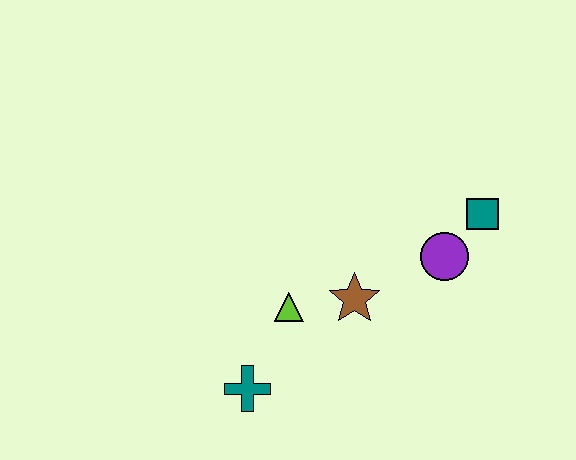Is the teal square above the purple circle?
Yes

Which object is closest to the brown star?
The lime triangle is closest to the brown star.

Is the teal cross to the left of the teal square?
Yes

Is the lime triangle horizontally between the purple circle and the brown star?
No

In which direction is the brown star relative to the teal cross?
The brown star is to the right of the teal cross.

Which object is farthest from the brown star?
The teal square is farthest from the brown star.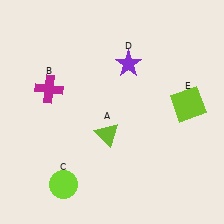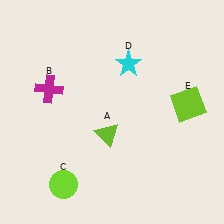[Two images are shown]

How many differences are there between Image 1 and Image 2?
There is 1 difference between the two images.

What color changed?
The star (D) changed from purple in Image 1 to cyan in Image 2.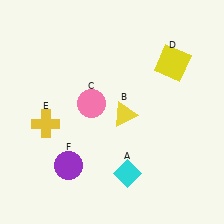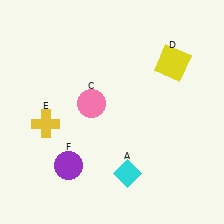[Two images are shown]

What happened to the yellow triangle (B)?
The yellow triangle (B) was removed in Image 2. It was in the bottom-right area of Image 1.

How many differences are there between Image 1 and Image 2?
There is 1 difference between the two images.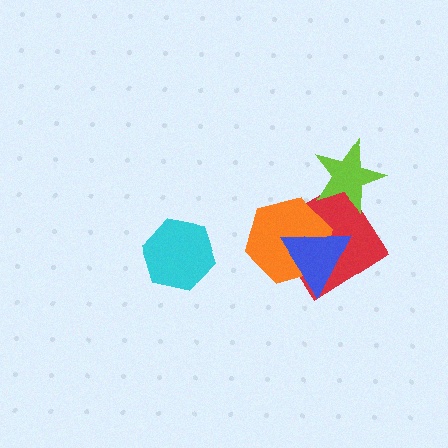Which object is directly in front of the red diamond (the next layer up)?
The orange hexagon is directly in front of the red diamond.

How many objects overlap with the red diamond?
3 objects overlap with the red diamond.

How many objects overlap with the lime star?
1 object overlaps with the lime star.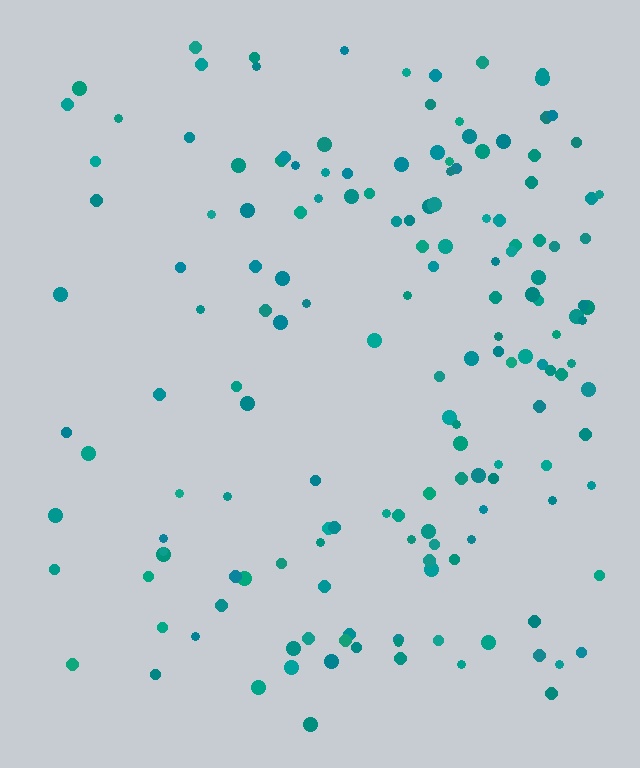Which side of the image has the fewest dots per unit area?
The left.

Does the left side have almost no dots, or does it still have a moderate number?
Still a moderate number, just noticeably fewer than the right.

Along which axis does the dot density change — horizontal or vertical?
Horizontal.